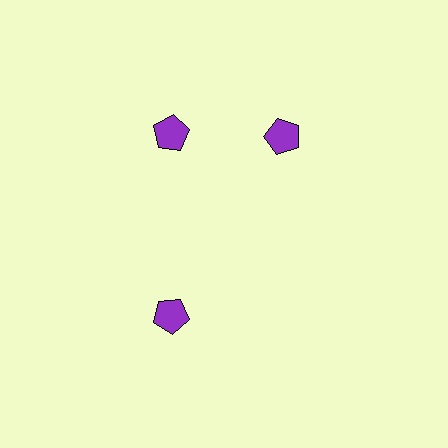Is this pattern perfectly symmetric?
No. The 3 purple pentagons are arranged in a ring, but one element near the 3 o'clock position is rotated out of alignment along the ring, breaking the 3-fold rotational symmetry.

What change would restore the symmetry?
The symmetry would be restored by rotating it back into even spacing with its neighbors so that all 3 pentagons sit at equal angles and equal distance from the center.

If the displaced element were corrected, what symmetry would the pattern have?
It would have 3-fold rotational symmetry — the pattern would map onto itself every 120 degrees.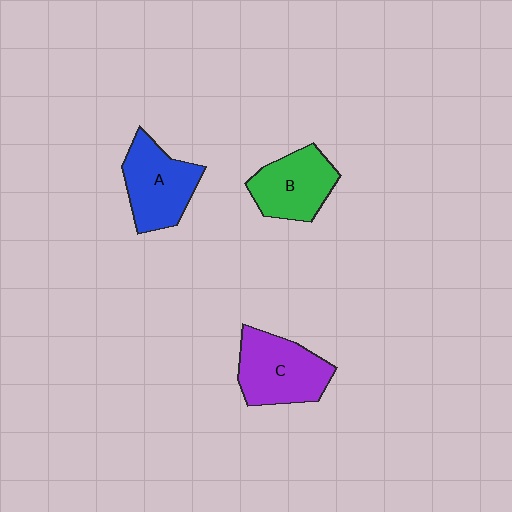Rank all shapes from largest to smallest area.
From largest to smallest: C (purple), A (blue), B (green).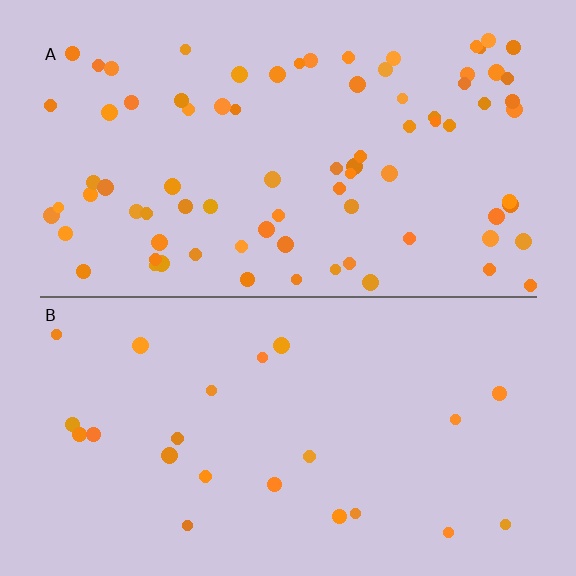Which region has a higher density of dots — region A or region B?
A (the top).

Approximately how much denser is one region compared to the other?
Approximately 3.6× — region A over region B.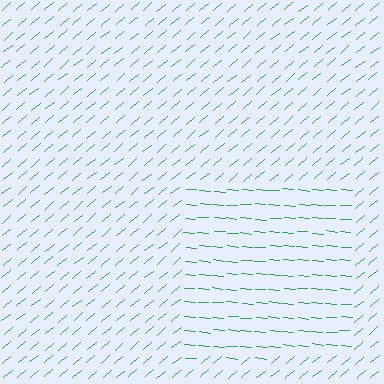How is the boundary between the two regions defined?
The boundary is defined purely by a change in line orientation (approximately 45 degrees difference). All lines are the same color and thickness.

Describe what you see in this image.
The image is filled with small green line segments. A rectangle region in the image has lines oriented differently from the surrounding lines, creating a visible texture boundary.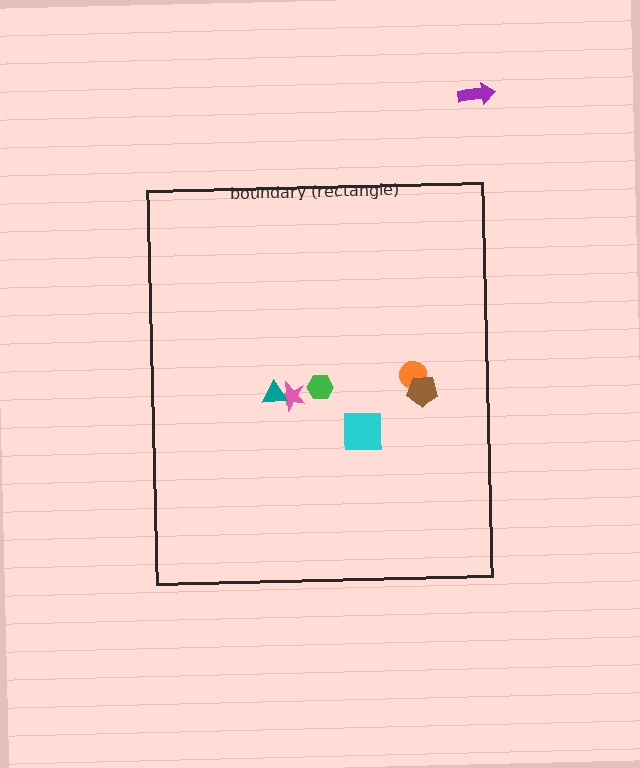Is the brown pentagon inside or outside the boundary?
Inside.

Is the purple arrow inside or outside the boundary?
Outside.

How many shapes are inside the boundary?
6 inside, 1 outside.